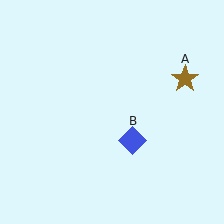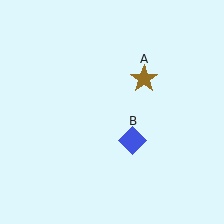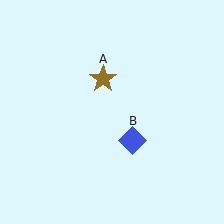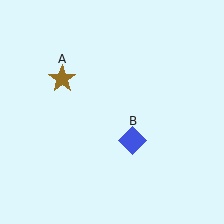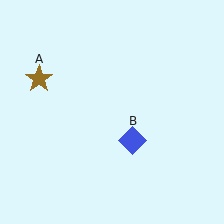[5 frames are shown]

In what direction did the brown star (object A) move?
The brown star (object A) moved left.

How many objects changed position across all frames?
1 object changed position: brown star (object A).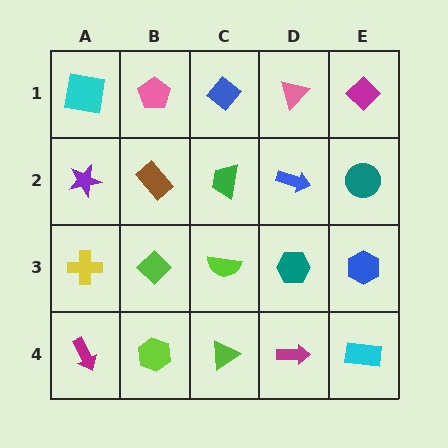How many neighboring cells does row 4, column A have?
2.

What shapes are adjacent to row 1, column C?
A green trapezoid (row 2, column C), a pink pentagon (row 1, column B), a pink triangle (row 1, column D).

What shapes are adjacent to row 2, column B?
A pink pentagon (row 1, column B), a lime diamond (row 3, column B), a purple star (row 2, column A), a green trapezoid (row 2, column C).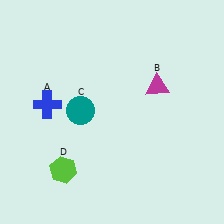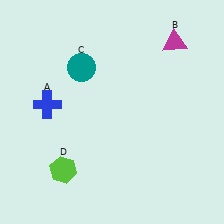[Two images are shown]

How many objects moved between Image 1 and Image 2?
2 objects moved between the two images.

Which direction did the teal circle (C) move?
The teal circle (C) moved up.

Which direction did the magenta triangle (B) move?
The magenta triangle (B) moved up.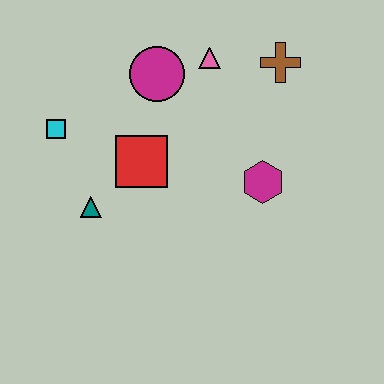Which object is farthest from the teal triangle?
The brown cross is farthest from the teal triangle.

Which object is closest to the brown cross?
The pink triangle is closest to the brown cross.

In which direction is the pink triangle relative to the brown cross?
The pink triangle is to the left of the brown cross.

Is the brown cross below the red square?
No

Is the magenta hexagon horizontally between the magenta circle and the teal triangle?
No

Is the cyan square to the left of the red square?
Yes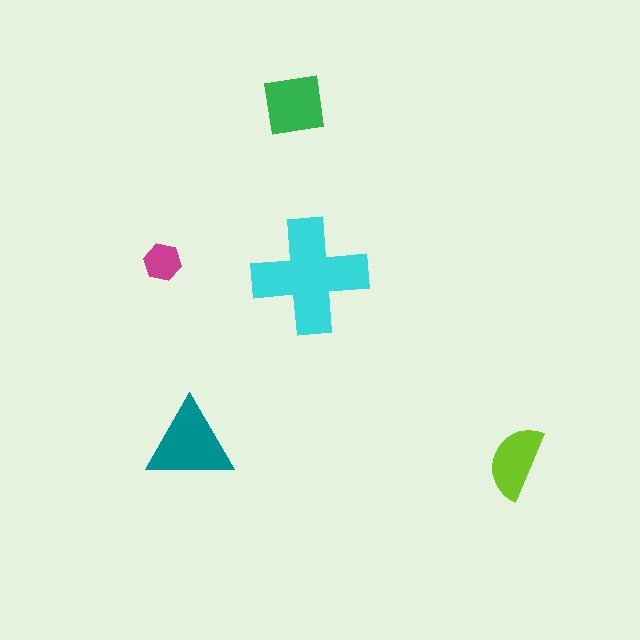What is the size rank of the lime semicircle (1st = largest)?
4th.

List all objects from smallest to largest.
The magenta hexagon, the lime semicircle, the green square, the teal triangle, the cyan cross.